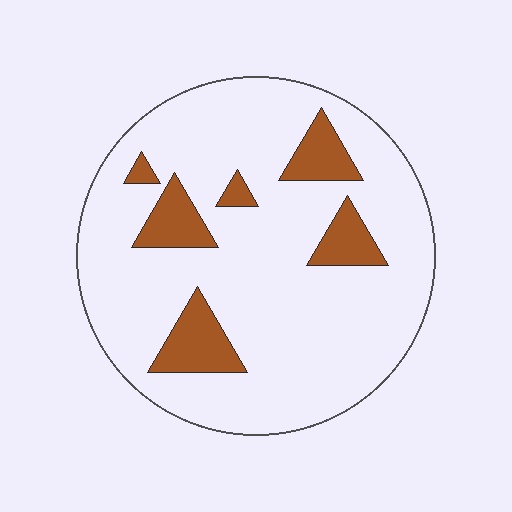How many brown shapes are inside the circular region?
6.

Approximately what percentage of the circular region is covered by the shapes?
Approximately 15%.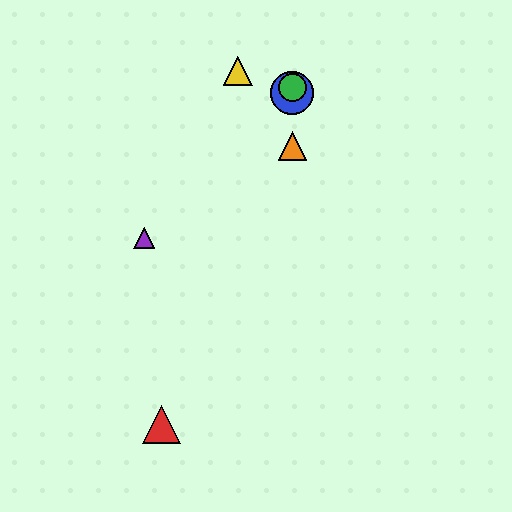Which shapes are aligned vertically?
The blue circle, the green circle, the orange triangle are aligned vertically.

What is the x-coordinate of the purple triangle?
The purple triangle is at x≈144.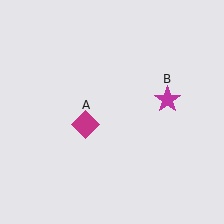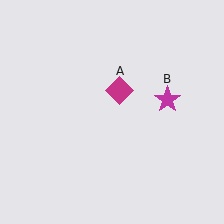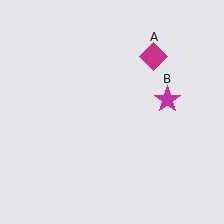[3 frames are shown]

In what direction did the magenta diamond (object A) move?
The magenta diamond (object A) moved up and to the right.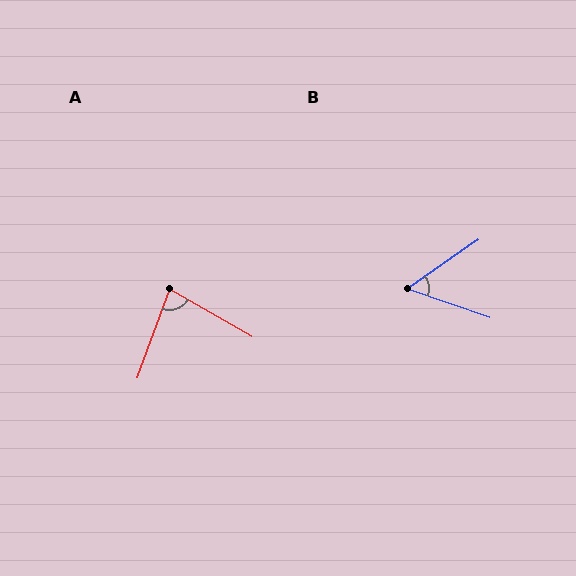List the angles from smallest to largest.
B (54°), A (80°).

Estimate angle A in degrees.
Approximately 80 degrees.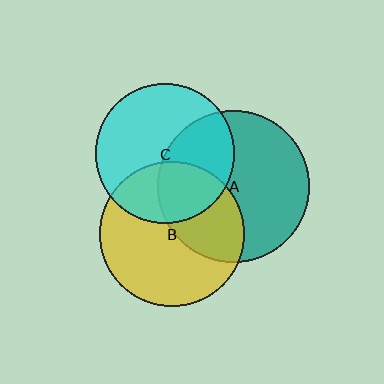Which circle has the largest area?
Circle A (teal).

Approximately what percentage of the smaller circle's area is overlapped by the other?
Approximately 35%.